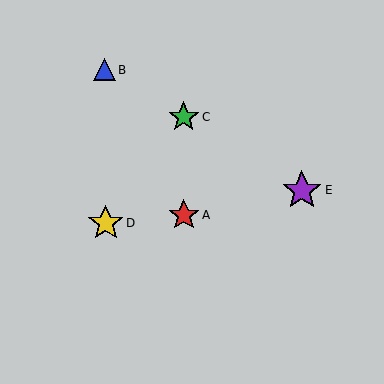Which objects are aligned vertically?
Objects A, C are aligned vertically.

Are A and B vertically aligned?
No, A is at x≈184 and B is at x≈105.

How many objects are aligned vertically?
2 objects (A, C) are aligned vertically.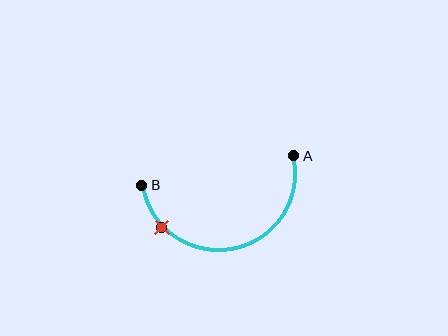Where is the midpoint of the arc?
The arc midpoint is the point on the curve farthest from the straight line joining A and B. It sits below that line.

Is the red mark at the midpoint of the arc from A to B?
No. The red mark lies on the arc but is closer to endpoint B. The arc midpoint would be at the point on the curve equidistant along the arc from both A and B.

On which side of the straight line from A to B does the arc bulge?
The arc bulges below the straight line connecting A and B.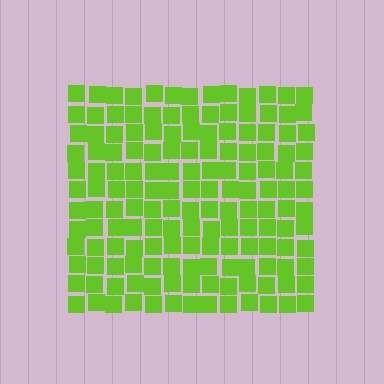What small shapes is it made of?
It is made of small squares.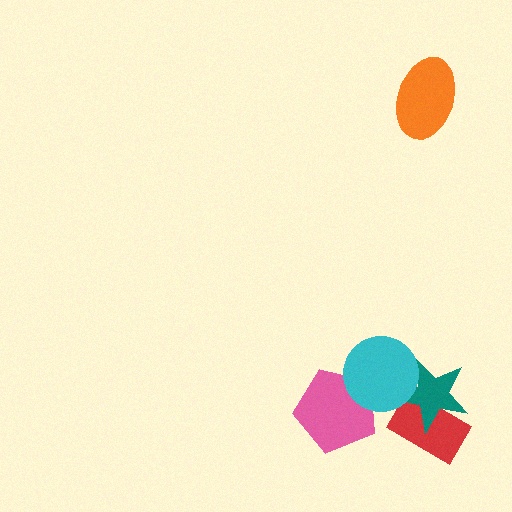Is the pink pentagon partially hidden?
Yes, it is partially covered by another shape.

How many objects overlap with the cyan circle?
2 objects overlap with the cyan circle.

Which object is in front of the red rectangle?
The teal star is in front of the red rectangle.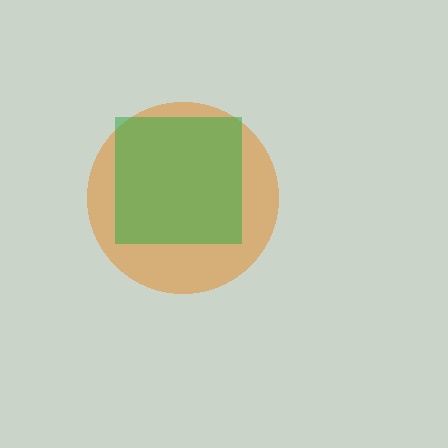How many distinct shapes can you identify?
There are 2 distinct shapes: an orange circle, a green square.